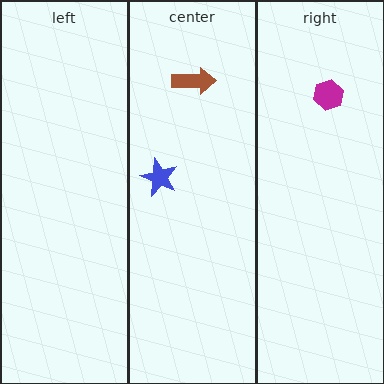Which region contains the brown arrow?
The center region.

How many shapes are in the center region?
2.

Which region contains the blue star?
The center region.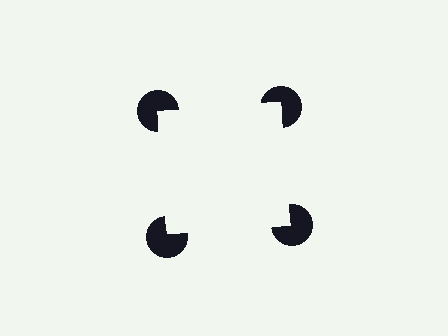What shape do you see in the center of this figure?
An illusory square — its edges are inferred from the aligned wedge cuts in the pac-man discs, not physically drawn.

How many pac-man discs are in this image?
There are 4 — one at each vertex of the illusory square.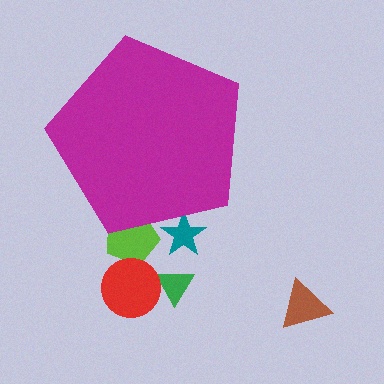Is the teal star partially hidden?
Yes, the teal star is partially hidden behind the magenta pentagon.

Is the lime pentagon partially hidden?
Yes, the lime pentagon is partially hidden behind the magenta pentagon.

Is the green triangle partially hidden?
No, the green triangle is fully visible.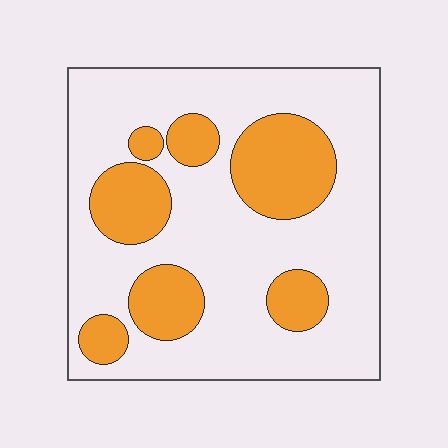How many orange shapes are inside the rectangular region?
7.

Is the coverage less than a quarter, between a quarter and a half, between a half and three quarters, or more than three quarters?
Between a quarter and a half.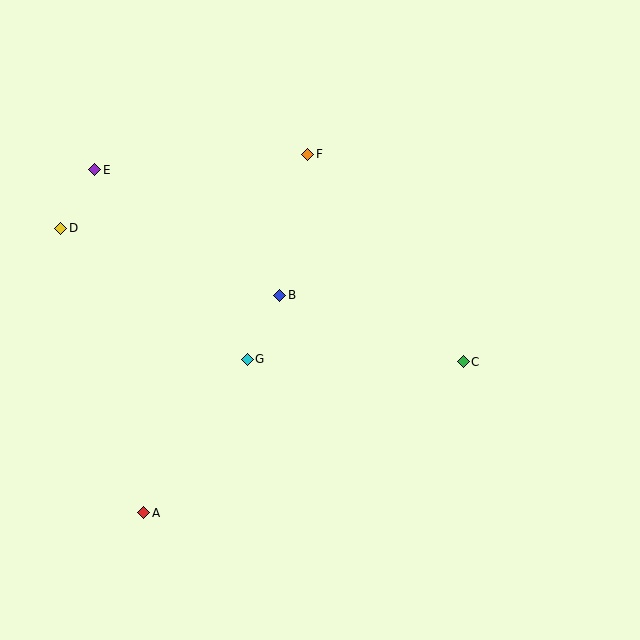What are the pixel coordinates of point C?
Point C is at (463, 362).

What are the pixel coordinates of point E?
Point E is at (95, 170).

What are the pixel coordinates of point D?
Point D is at (61, 228).